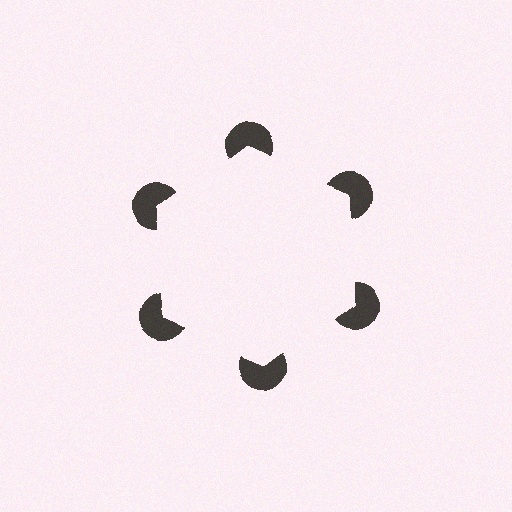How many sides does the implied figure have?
6 sides.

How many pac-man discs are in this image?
There are 6 — one at each vertex of the illusory hexagon.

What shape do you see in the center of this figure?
An illusory hexagon — its edges are inferred from the aligned wedge cuts in the pac-man discs, not physically drawn.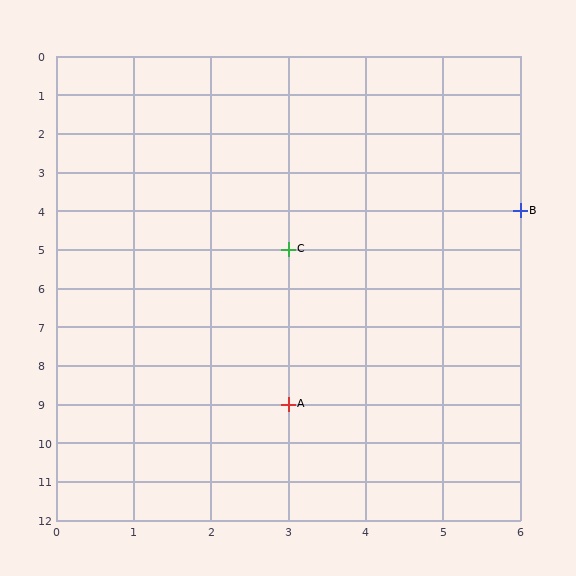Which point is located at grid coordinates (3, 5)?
Point C is at (3, 5).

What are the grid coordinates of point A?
Point A is at grid coordinates (3, 9).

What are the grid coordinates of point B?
Point B is at grid coordinates (6, 4).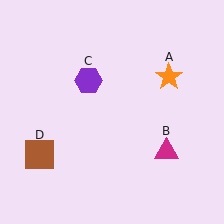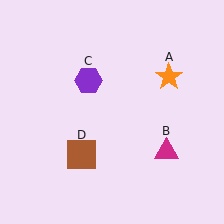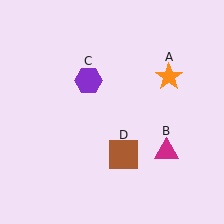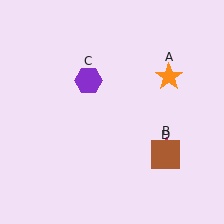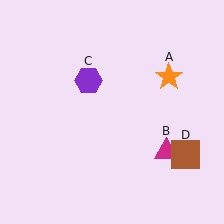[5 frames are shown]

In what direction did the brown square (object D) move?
The brown square (object D) moved right.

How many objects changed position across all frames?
1 object changed position: brown square (object D).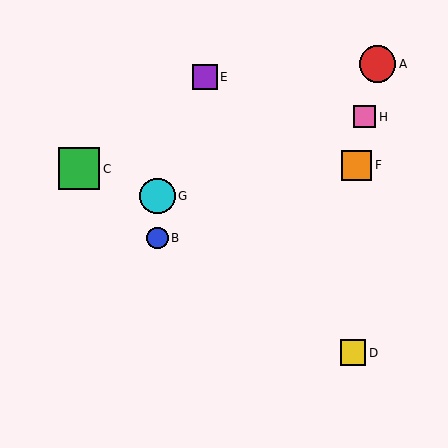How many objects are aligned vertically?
2 objects (B, G) are aligned vertically.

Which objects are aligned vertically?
Objects B, G are aligned vertically.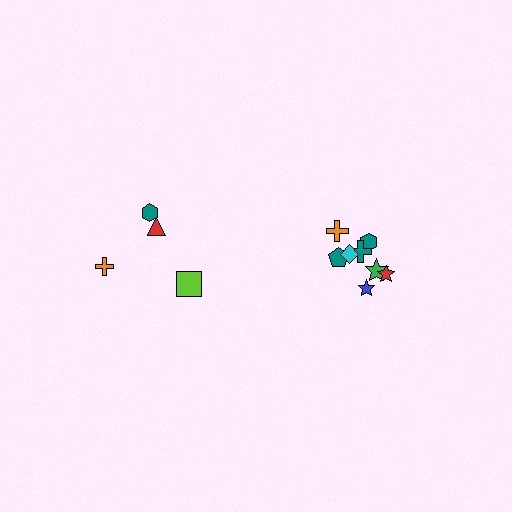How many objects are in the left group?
There are 4 objects.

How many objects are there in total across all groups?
There are 12 objects.